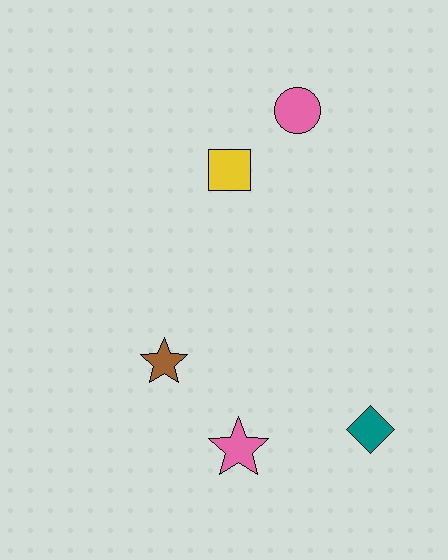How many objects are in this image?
There are 5 objects.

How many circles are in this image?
There is 1 circle.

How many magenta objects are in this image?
There are no magenta objects.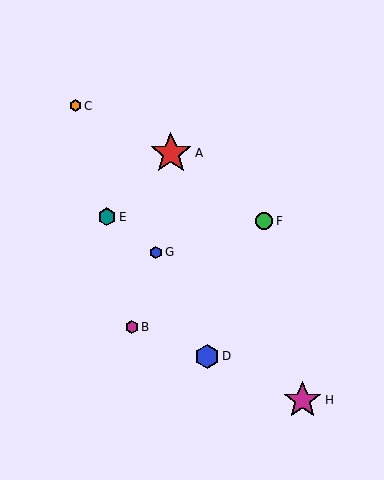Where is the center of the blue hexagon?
The center of the blue hexagon is at (156, 252).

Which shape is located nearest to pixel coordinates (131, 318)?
The magenta hexagon (labeled B) at (132, 327) is nearest to that location.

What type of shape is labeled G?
Shape G is a blue hexagon.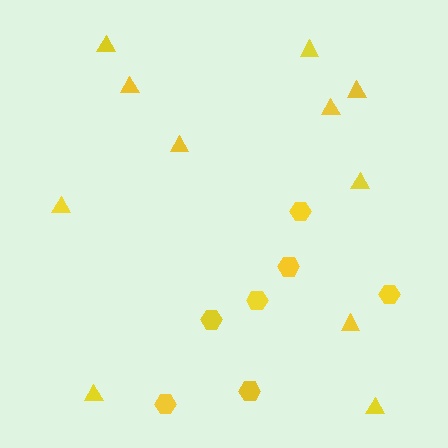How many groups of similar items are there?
There are 2 groups: one group of triangles (11) and one group of hexagons (7).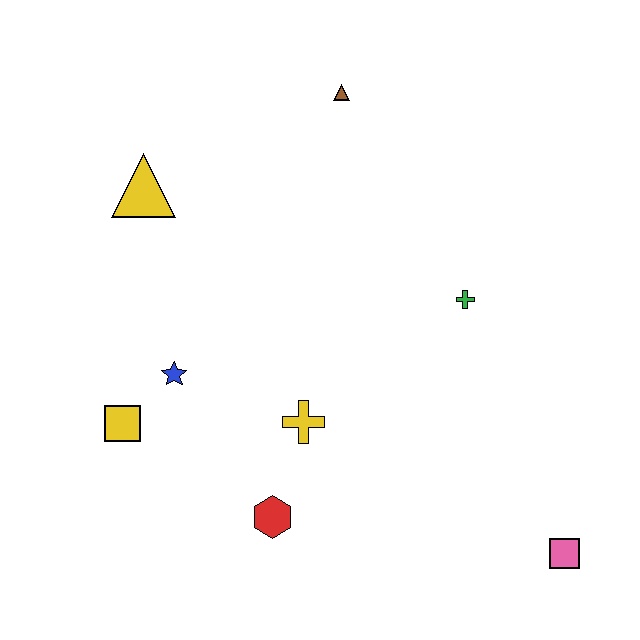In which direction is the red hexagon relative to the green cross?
The red hexagon is below the green cross.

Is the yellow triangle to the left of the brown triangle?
Yes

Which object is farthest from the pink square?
The yellow triangle is farthest from the pink square.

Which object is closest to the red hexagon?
The yellow cross is closest to the red hexagon.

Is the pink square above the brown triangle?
No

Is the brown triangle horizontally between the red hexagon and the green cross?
Yes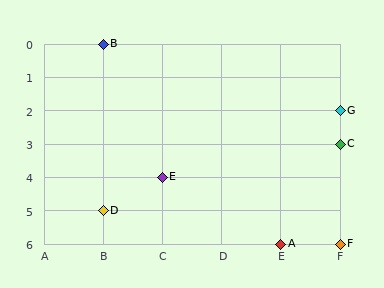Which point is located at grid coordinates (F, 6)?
Point F is at (F, 6).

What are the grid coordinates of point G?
Point G is at grid coordinates (F, 2).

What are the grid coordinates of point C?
Point C is at grid coordinates (F, 3).